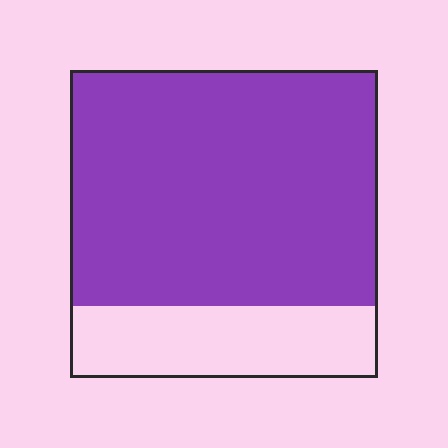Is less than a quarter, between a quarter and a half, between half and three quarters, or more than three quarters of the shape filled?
More than three quarters.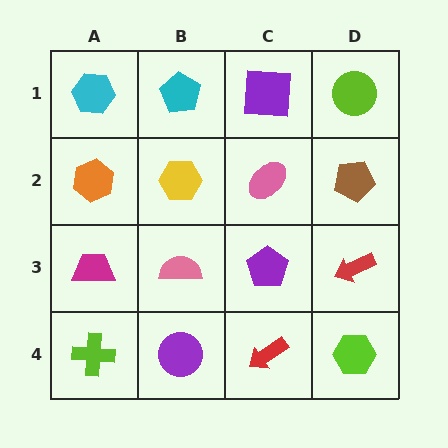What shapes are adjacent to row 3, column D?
A brown pentagon (row 2, column D), a lime hexagon (row 4, column D), a purple pentagon (row 3, column C).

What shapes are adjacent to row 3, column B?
A yellow hexagon (row 2, column B), a purple circle (row 4, column B), a magenta trapezoid (row 3, column A), a purple pentagon (row 3, column C).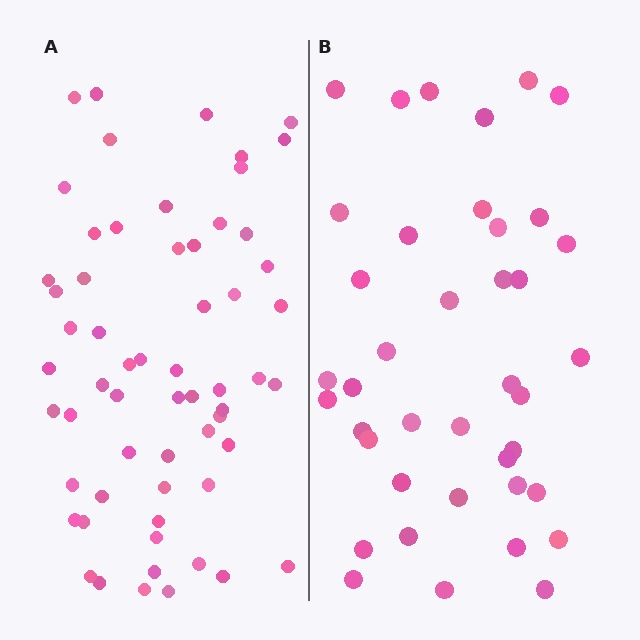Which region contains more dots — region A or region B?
Region A (the left region) has more dots.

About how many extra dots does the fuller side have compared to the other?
Region A has approximately 20 more dots than region B.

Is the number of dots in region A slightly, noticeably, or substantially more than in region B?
Region A has substantially more. The ratio is roughly 1.5 to 1.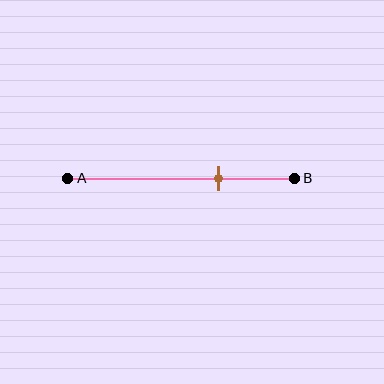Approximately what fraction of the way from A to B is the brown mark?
The brown mark is approximately 65% of the way from A to B.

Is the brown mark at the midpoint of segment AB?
No, the mark is at about 65% from A, not at the 50% midpoint.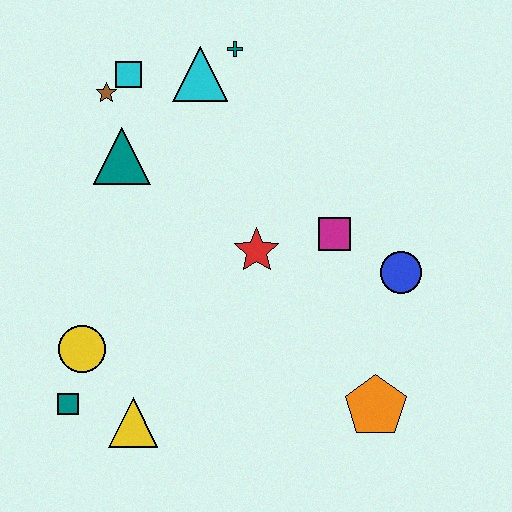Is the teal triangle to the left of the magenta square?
Yes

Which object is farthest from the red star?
The teal square is farthest from the red star.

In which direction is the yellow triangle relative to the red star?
The yellow triangle is below the red star.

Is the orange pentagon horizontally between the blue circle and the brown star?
Yes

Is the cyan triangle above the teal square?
Yes